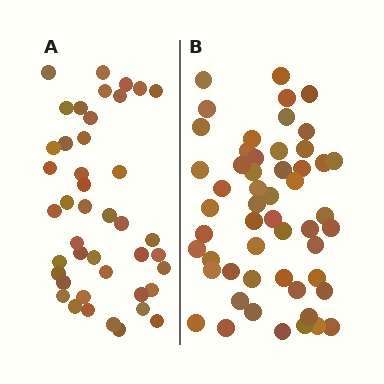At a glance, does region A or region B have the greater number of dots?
Region B (the right region) has more dots.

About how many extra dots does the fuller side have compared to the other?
Region B has roughly 10 or so more dots than region A.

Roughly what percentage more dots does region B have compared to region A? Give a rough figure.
About 25% more.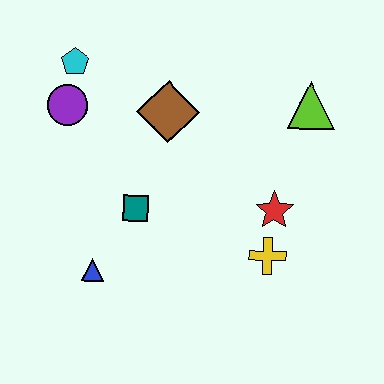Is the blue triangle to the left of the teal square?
Yes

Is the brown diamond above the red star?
Yes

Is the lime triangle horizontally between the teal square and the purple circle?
No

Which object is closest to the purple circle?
The cyan pentagon is closest to the purple circle.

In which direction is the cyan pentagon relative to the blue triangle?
The cyan pentagon is above the blue triangle.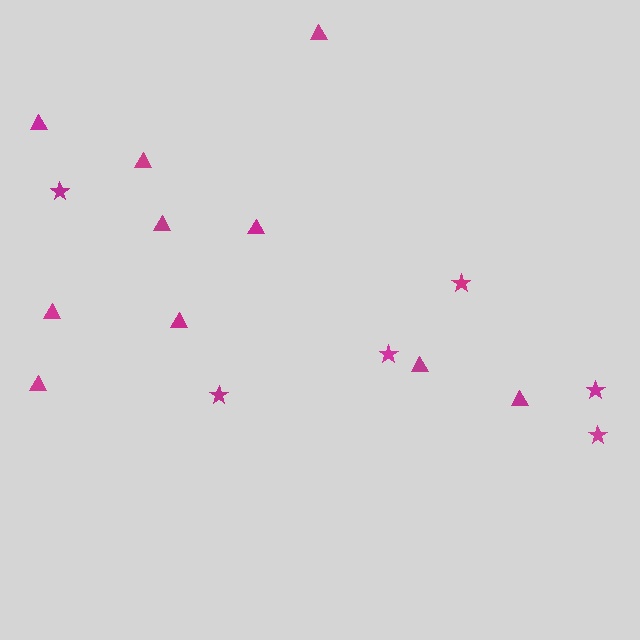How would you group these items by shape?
There are 2 groups: one group of stars (6) and one group of triangles (10).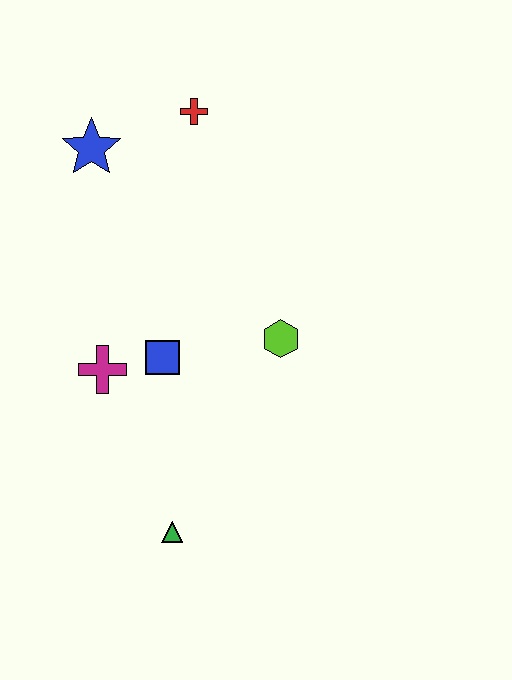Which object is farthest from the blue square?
The red cross is farthest from the blue square.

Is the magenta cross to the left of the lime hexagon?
Yes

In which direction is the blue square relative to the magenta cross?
The blue square is to the right of the magenta cross.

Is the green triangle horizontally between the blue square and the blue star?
No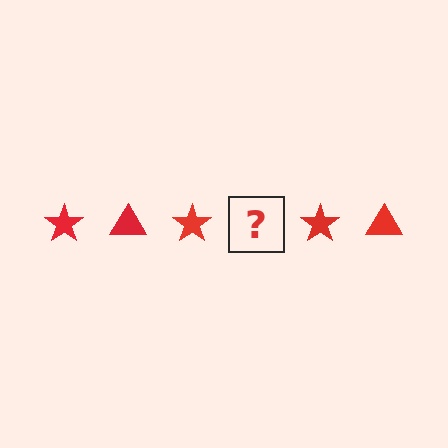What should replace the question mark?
The question mark should be replaced with a red triangle.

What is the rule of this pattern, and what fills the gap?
The rule is that the pattern cycles through star, triangle shapes in red. The gap should be filled with a red triangle.